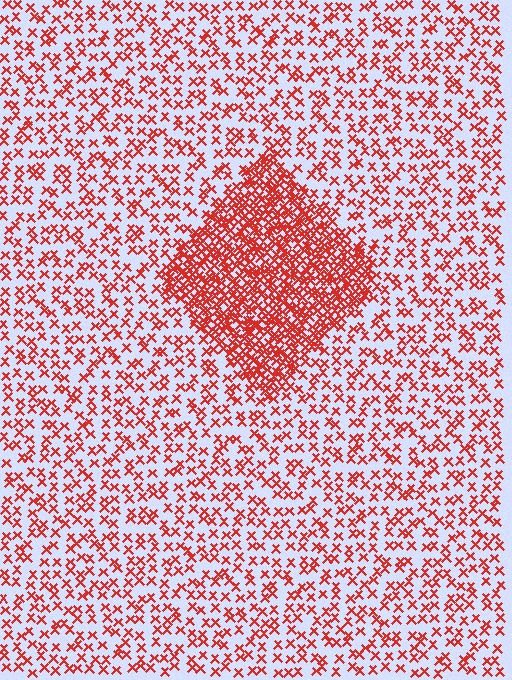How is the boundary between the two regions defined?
The boundary is defined by a change in element density (approximately 2.8x ratio). All elements are the same color, size, and shape.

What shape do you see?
I see a diamond.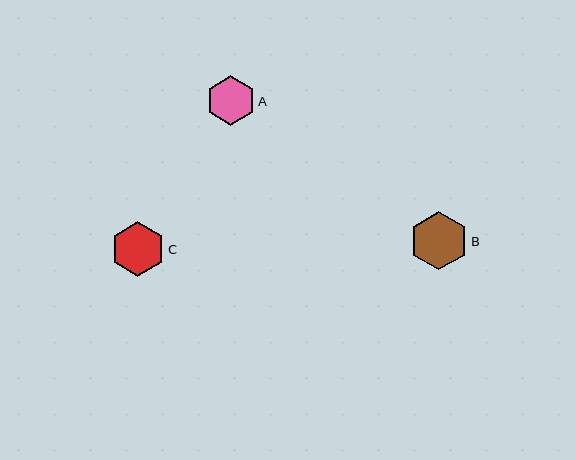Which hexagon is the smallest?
Hexagon A is the smallest with a size of approximately 49 pixels.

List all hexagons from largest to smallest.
From largest to smallest: B, C, A.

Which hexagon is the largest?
Hexagon B is the largest with a size of approximately 58 pixels.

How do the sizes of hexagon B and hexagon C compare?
Hexagon B and hexagon C are approximately the same size.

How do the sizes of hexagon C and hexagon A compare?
Hexagon C and hexagon A are approximately the same size.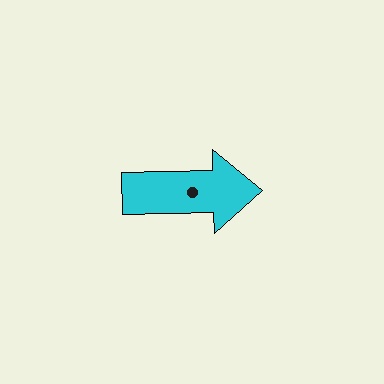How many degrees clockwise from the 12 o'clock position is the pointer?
Approximately 89 degrees.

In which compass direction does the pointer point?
East.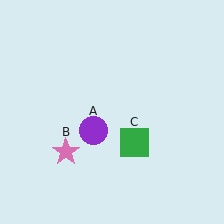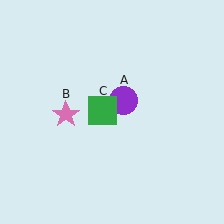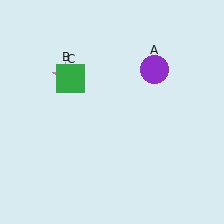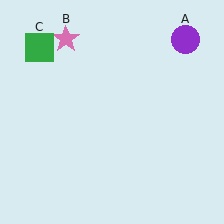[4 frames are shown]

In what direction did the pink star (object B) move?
The pink star (object B) moved up.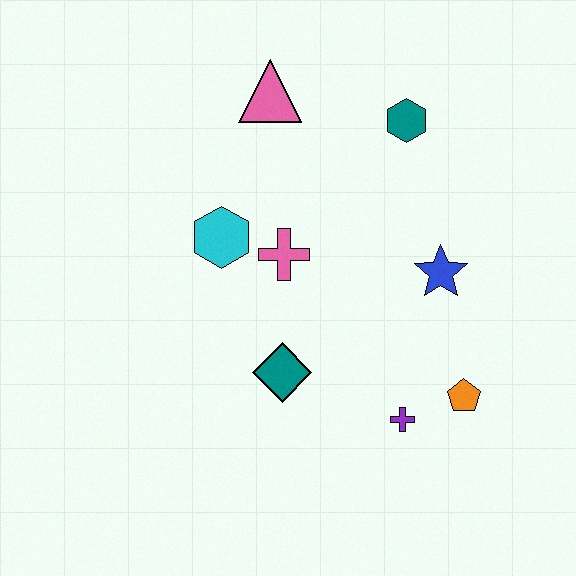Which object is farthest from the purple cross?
The pink triangle is farthest from the purple cross.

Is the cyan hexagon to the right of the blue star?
No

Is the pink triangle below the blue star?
No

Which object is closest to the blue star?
The orange pentagon is closest to the blue star.